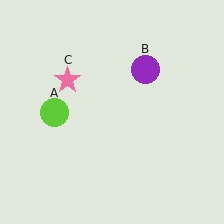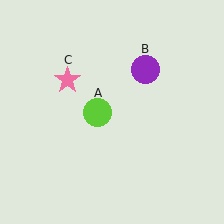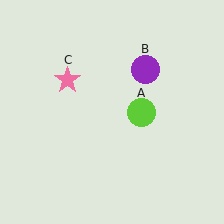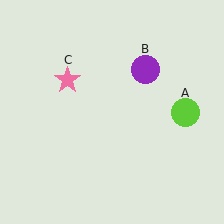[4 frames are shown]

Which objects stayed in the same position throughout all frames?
Purple circle (object B) and pink star (object C) remained stationary.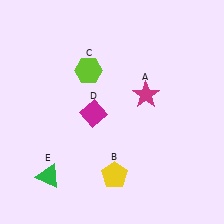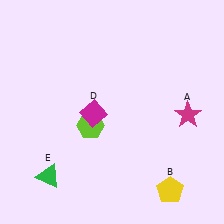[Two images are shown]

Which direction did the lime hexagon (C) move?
The lime hexagon (C) moved down.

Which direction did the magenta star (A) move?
The magenta star (A) moved right.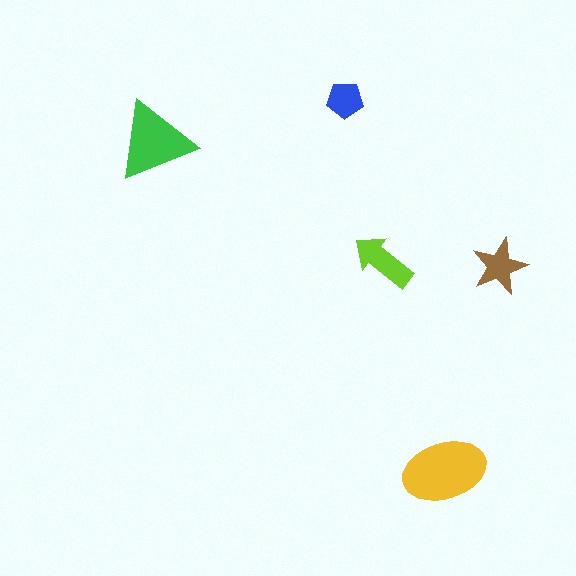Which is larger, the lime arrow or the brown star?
The lime arrow.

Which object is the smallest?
The blue pentagon.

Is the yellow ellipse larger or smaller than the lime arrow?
Larger.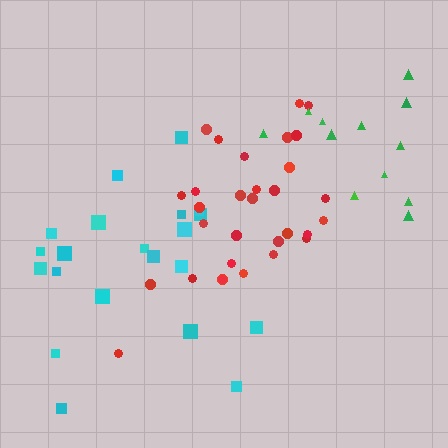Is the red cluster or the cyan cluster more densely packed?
Red.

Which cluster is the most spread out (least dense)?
Green.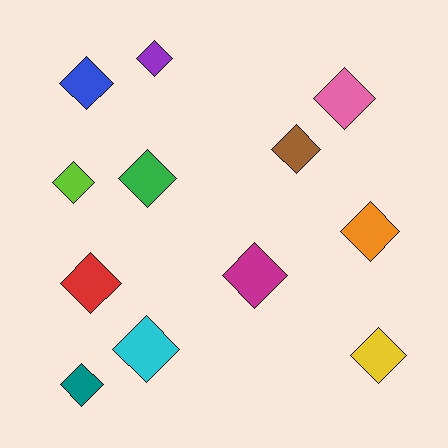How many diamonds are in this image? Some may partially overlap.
There are 12 diamonds.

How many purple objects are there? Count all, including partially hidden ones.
There is 1 purple object.